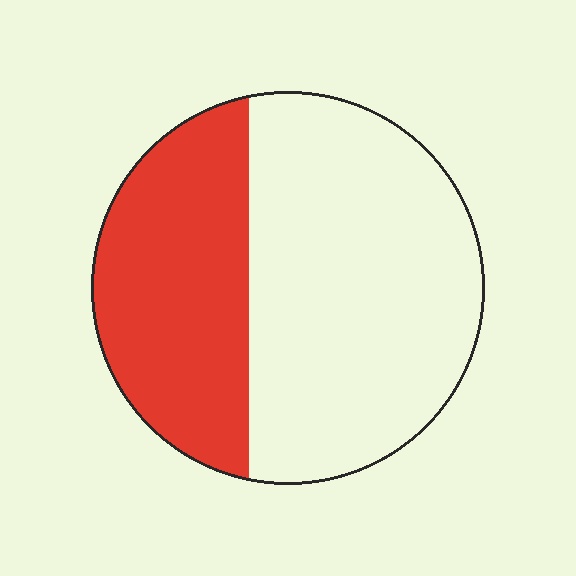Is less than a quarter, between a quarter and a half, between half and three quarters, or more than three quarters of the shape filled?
Between a quarter and a half.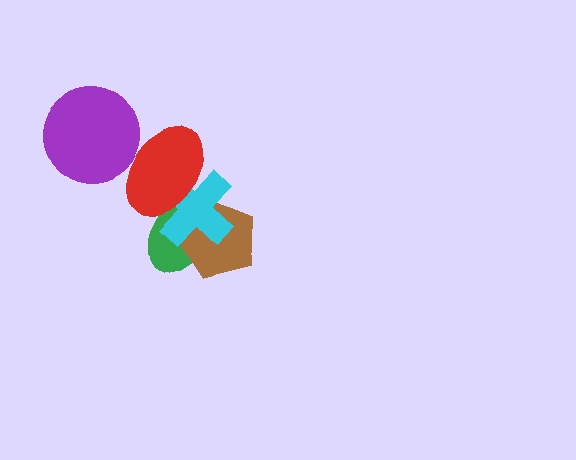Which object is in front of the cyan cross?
The red ellipse is in front of the cyan cross.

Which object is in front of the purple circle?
The red ellipse is in front of the purple circle.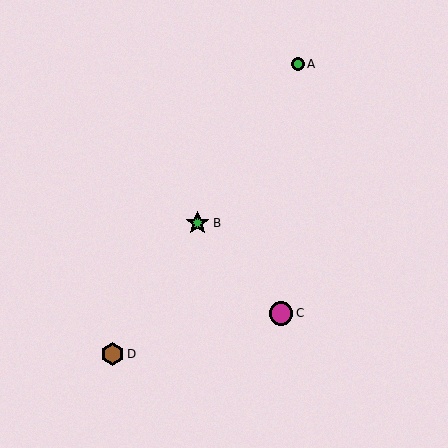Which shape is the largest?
The magenta circle (labeled C) is the largest.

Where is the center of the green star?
The center of the green star is at (198, 223).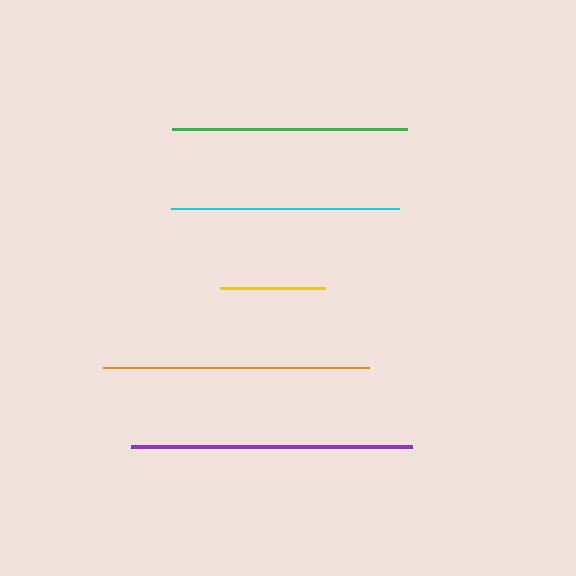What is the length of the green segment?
The green segment is approximately 235 pixels long.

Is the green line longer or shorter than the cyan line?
The green line is longer than the cyan line.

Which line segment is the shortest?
The yellow line is the shortest at approximately 106 pixels.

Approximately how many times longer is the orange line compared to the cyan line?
The orange line is approximately 1.2 times the length of the cyan line.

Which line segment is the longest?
The purple line is the longest at approximately 281 pixels.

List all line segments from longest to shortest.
From longest to shortest: purple, orange, green, cyan, yellow.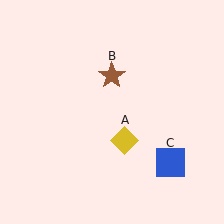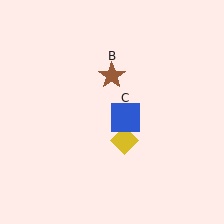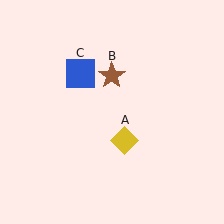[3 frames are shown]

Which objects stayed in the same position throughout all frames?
Yellow diamond (object A) and brown star (object B) remained stationary.